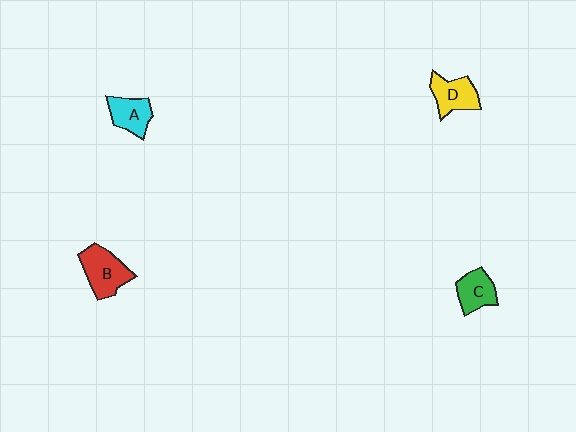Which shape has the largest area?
Shape B (red).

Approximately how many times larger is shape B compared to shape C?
Approximately 1.4 times.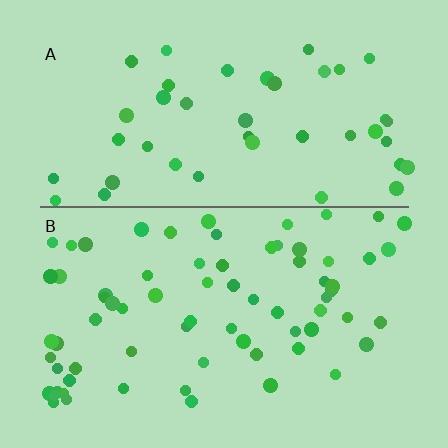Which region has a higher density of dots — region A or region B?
B (the bottom).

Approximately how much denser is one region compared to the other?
Approximately 1.7× — region B over region A.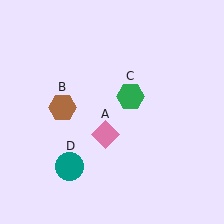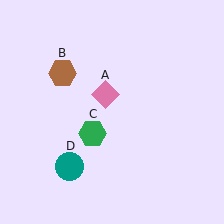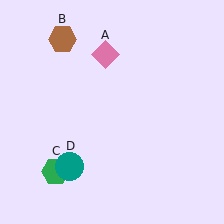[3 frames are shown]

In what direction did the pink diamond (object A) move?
The pink diamond (object A) moved up.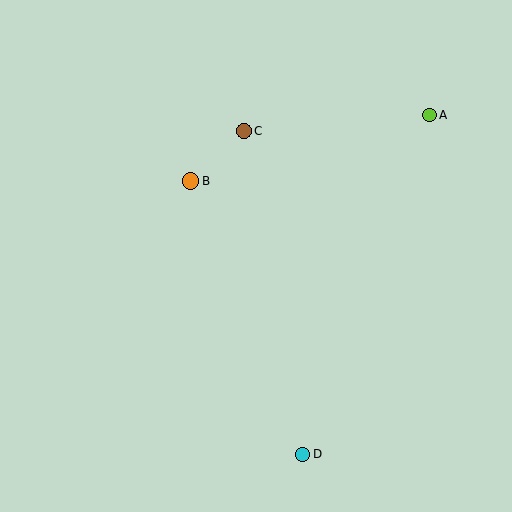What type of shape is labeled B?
Shape B is an orange circle.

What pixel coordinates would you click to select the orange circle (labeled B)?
Click at (190, 181) to select the orange circle B.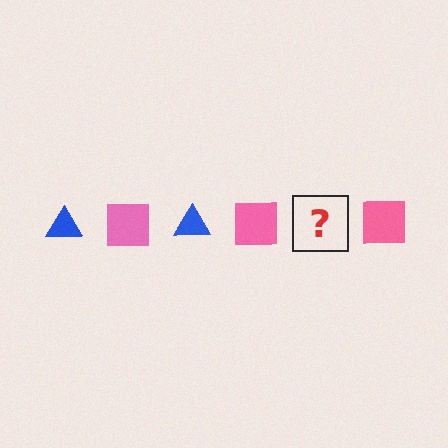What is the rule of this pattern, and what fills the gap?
The rule is that the pattern alternates between blue triangle and pink square. The gap should be filled with a blue triangle.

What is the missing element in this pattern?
The missing element is a blue triangle.